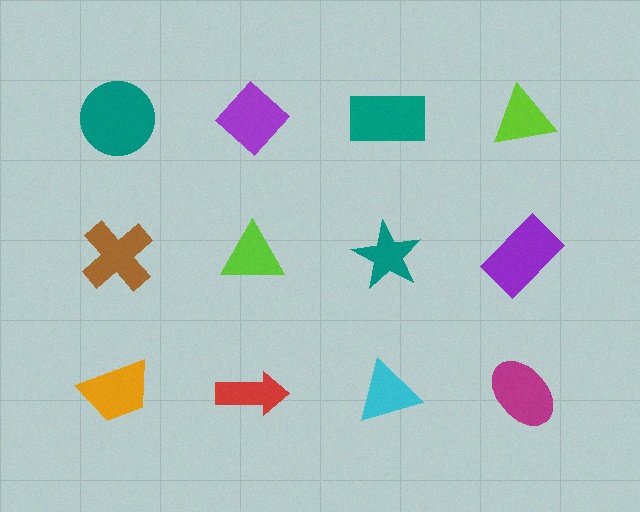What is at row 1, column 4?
A lime triangle.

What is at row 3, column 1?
An orange trapezoid.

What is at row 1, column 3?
A teal rectangle.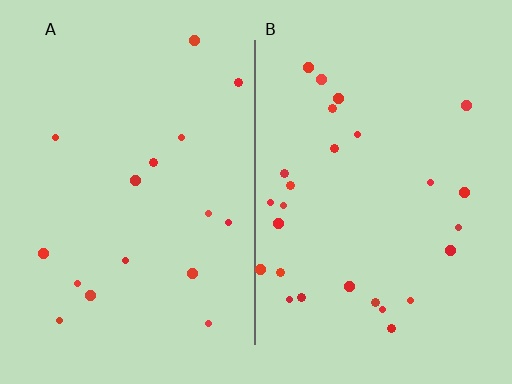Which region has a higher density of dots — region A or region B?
B (the right).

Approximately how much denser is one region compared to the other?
Approximately 1.6× — region B over region A.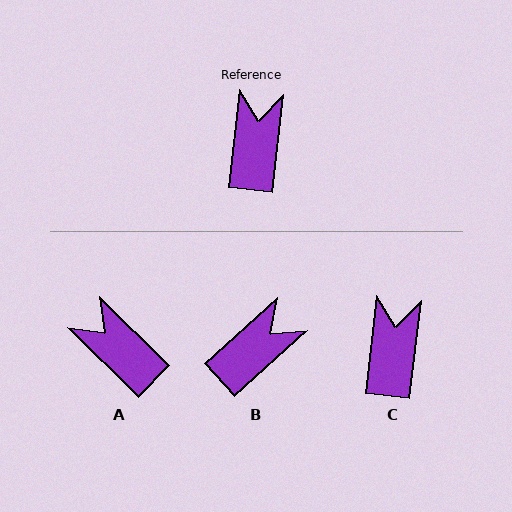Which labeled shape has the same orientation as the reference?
C.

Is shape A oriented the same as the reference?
No, it is off by about 52 degrees.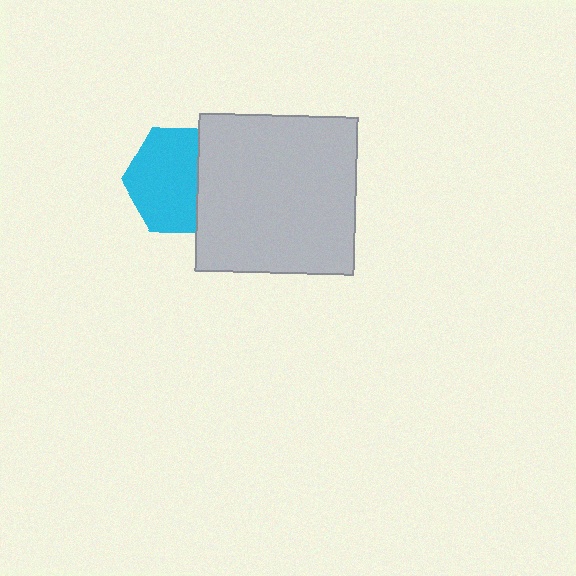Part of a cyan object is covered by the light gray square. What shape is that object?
It is a hexagon.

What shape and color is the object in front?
The object in front is a light gray square.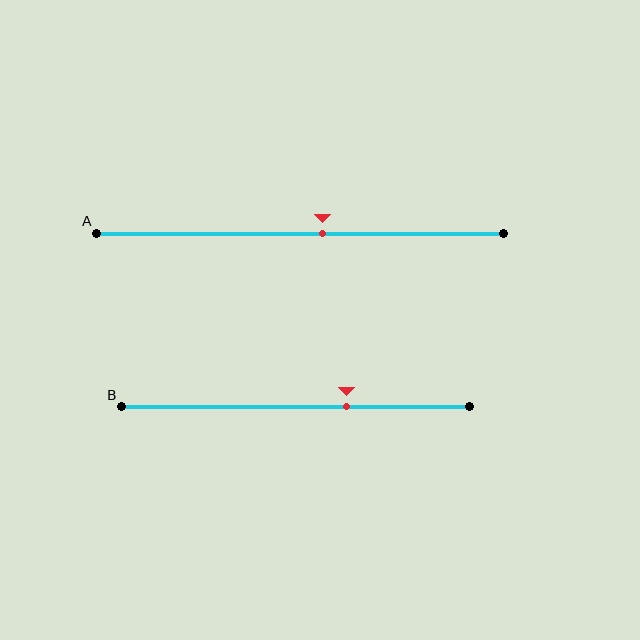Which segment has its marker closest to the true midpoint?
Segment A has its marker closest to the true midpoint.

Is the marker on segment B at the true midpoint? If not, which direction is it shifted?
No, the marker on segment B is shifted to the right by about 14% of the segment length.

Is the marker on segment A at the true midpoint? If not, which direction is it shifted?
No, the marker on segment A is shifted to the right by about 5% of the segment length.